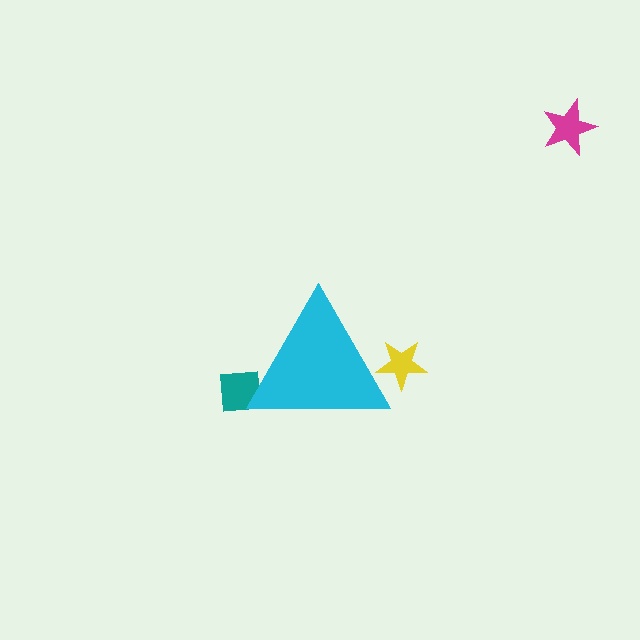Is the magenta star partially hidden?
No, the magenta star is fully visible.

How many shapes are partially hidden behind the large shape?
2 shapes are partially hidden.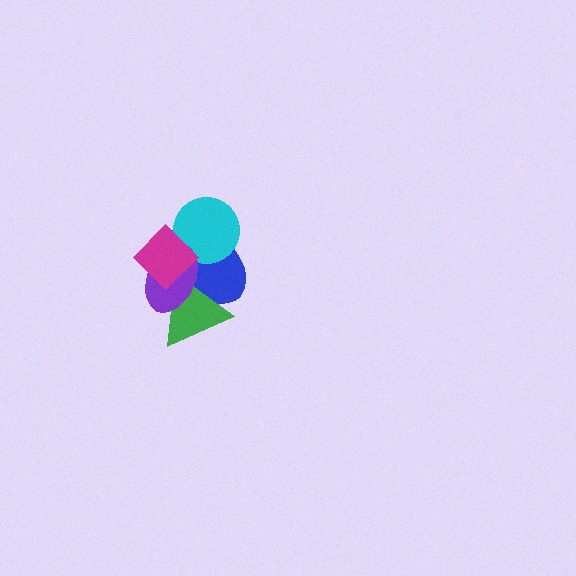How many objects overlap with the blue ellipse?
4 objects overlap with the blue ellipse.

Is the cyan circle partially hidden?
Yes, it is partially covered by another shape.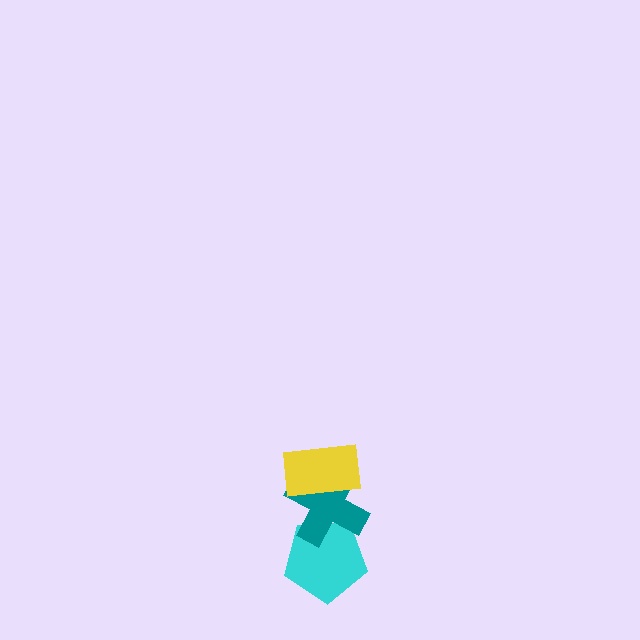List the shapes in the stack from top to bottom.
From top to bottom: the yellow rectangle, the teal cross, the cyan pentagon.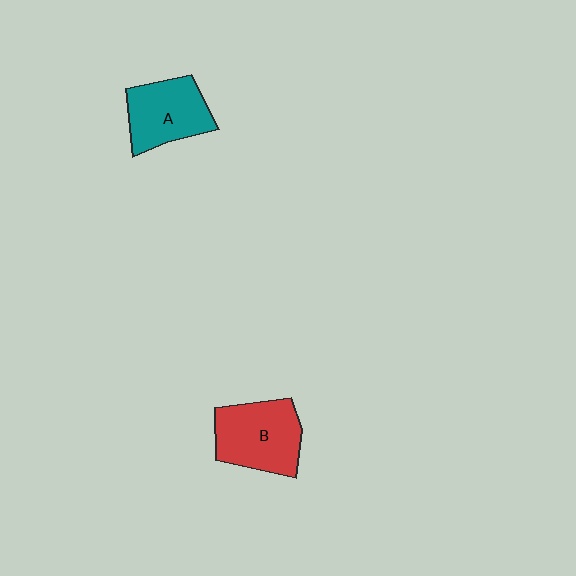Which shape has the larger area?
Shape B (red).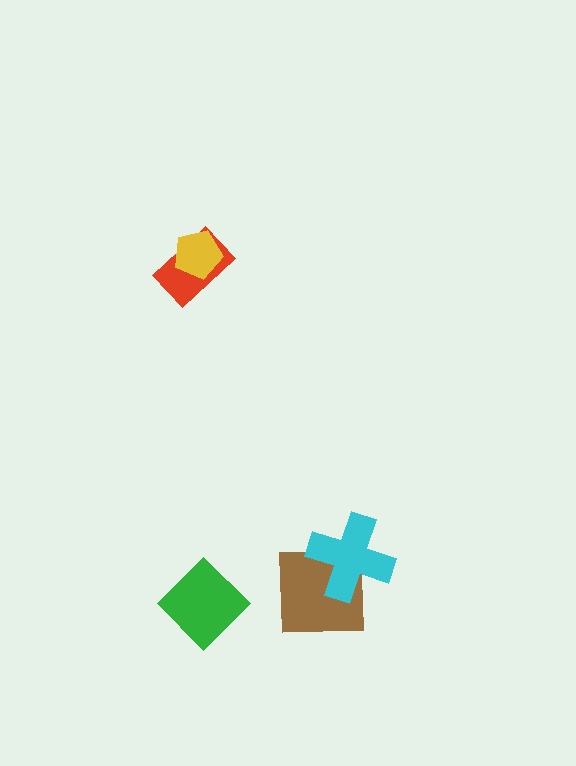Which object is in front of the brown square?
The cyan cross is in front of the brown square.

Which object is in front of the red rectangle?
The yellow pentagon is in front of the red rectangle.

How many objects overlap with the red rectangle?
1 object overlaps with the red rectangle.